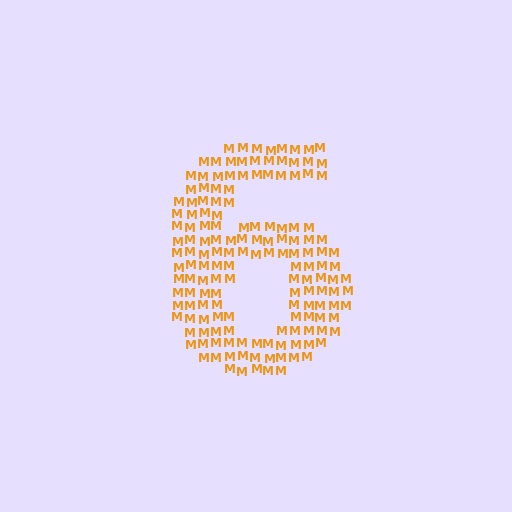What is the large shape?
The large shape is the digit 6.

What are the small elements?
The small elements are letter M's.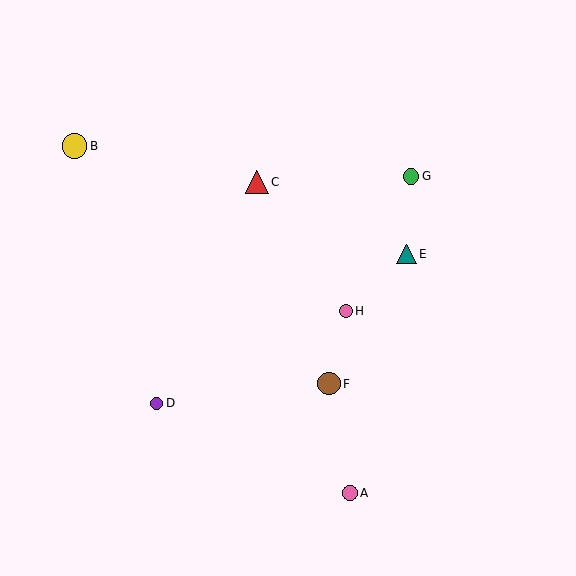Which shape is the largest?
The yellow circle (labeled B) is the largest.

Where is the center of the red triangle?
The center of the red triangle is at (257, 182).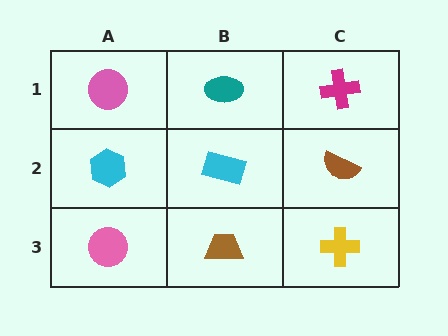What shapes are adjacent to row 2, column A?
A pink circle (row 1, column A), a pink circle (row 3, column A), a cyan rectangle (row 2, column B).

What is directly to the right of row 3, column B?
A yellow cross.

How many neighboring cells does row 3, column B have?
3.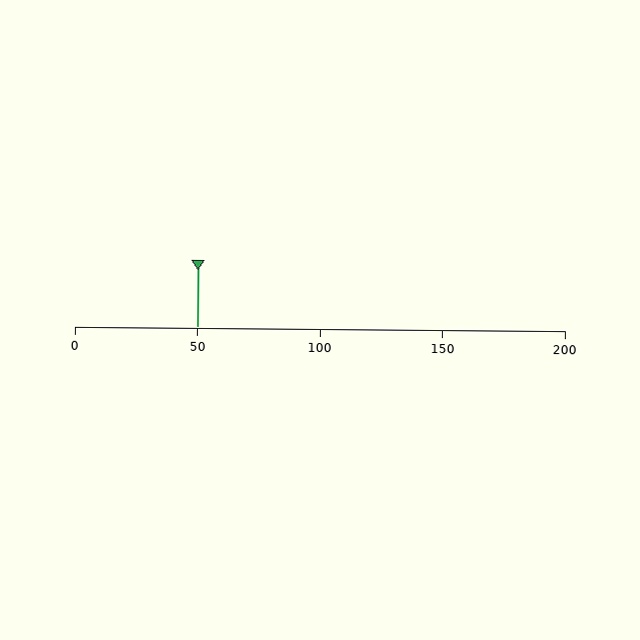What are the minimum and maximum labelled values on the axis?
The axis runs from 0 to 200.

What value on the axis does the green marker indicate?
The marker indicates approximately 50.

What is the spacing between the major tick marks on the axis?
The major ticks are spaced 50 apart.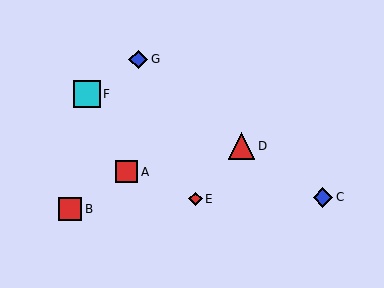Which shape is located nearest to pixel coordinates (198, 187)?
The red diamond (labeled E) at (196, 199) is nearest to that location.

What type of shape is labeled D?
Shape D is a red triangle.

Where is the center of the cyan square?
The center of the cyan square is at (87, 94).